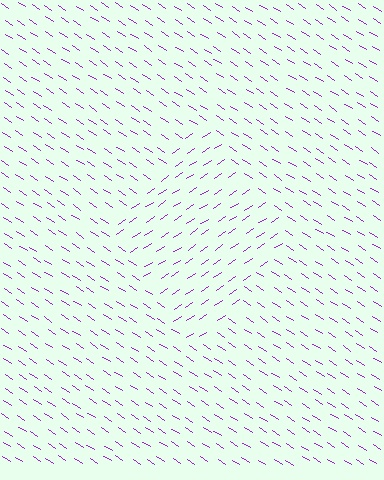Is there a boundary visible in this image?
Yes, there is a texture boundary formed by a change in line orientation.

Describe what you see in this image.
The image is filled with small purple line segments. A diamond region in the image has lines oriented differently from the surrounding lines, creating a visible texture boundary.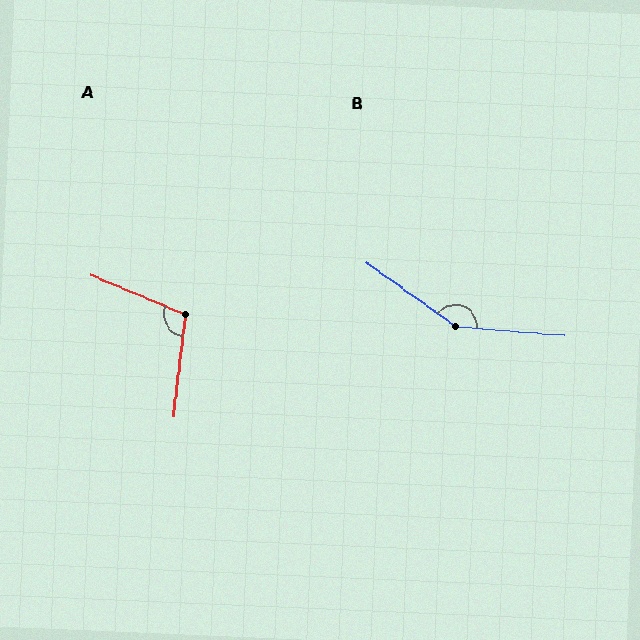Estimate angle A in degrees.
Approximately 106 degrees.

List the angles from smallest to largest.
A (106°), B (149°).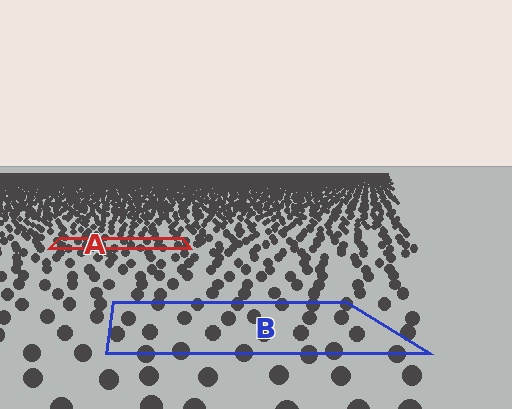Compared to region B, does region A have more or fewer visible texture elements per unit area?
Region A has more texture elements per unit area — they are packed more densely because it is farther away.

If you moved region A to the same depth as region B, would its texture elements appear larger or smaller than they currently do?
They would appear larger. At a closer depth, the same texture elements are projected at a bigger on-screen size.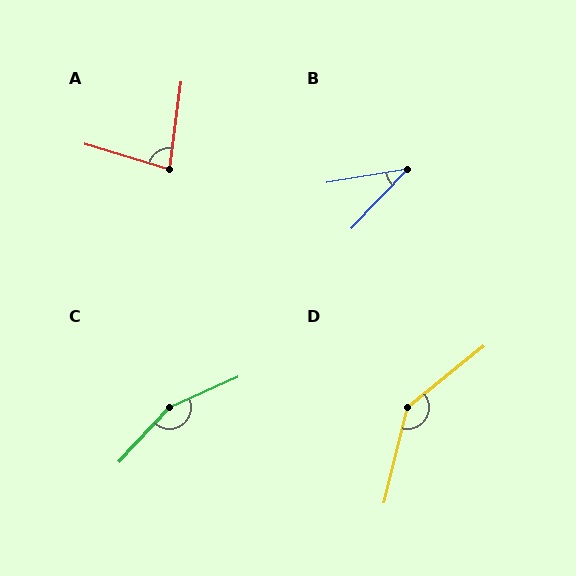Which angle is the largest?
C, at approximately 157 degrees.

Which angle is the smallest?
B, at approximately 37 degrees.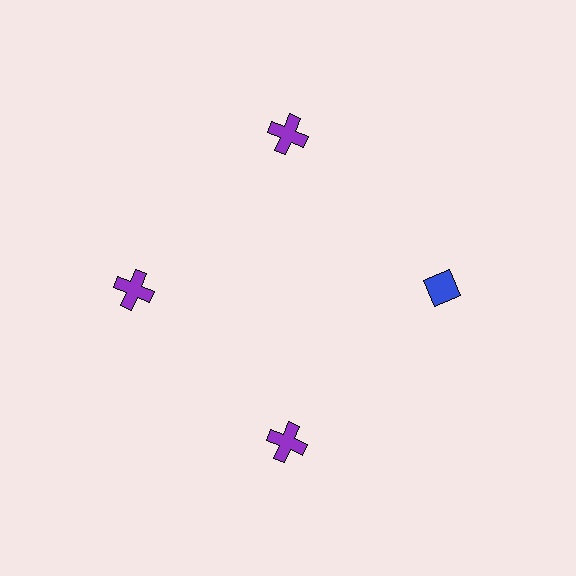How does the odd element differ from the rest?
It differs in both color (blue instead of purple) and shape (diamond instead of cross).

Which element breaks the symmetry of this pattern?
The blue diamond at roughly the 3 o'clock position breaks the symmetry. All other shapes are purple crosses.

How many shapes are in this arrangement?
There are 4 shapes arranged in a ring pattern.